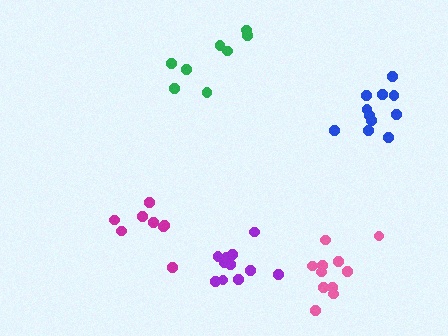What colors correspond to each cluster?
The clusters are colored: pink, purple, blue, magenta, green.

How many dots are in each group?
Group 1: 11 dots, Group 2: 11 dots, Group 3: 11 dots, Group 4: 8 dots, Group 5: 8 dots (49 total).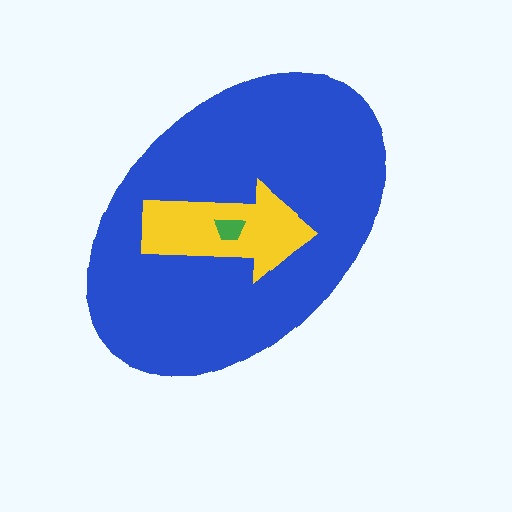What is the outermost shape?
The blue ellipse.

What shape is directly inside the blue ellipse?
The yellow arrow.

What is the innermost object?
The green trapezoid.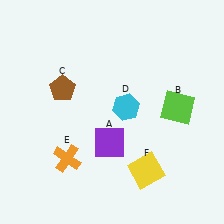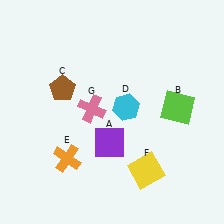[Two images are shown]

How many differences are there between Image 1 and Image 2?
There is 1 difference between the two images.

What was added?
A pink cross (G) was added in Image 2.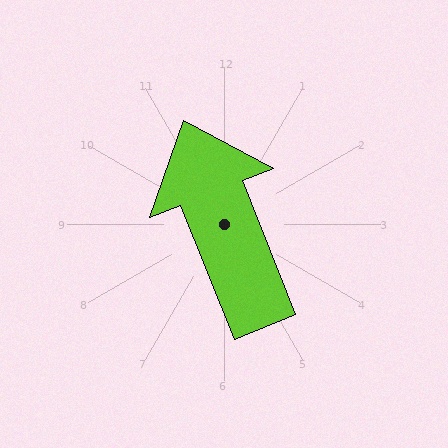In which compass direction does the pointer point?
North.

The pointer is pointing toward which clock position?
Roughly 11 o'clock.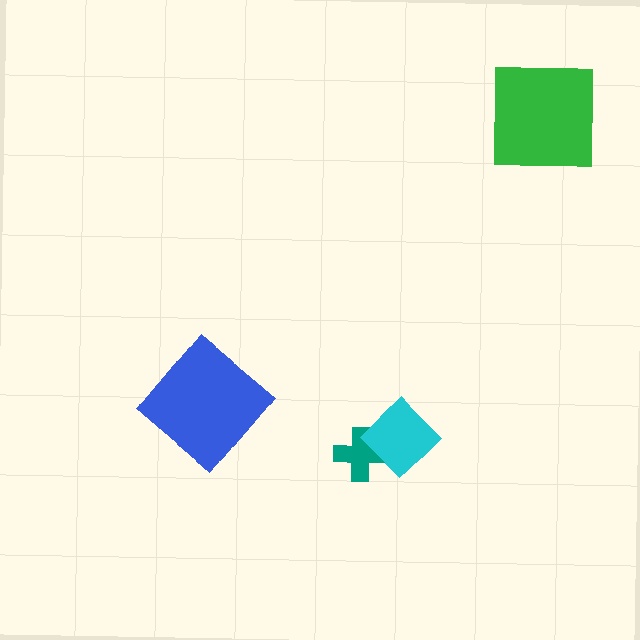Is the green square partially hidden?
No, no other shape covers it.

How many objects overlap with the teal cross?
1 object overlaps with the teal cross.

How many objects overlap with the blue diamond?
0 objects overlap with the blue diamond.